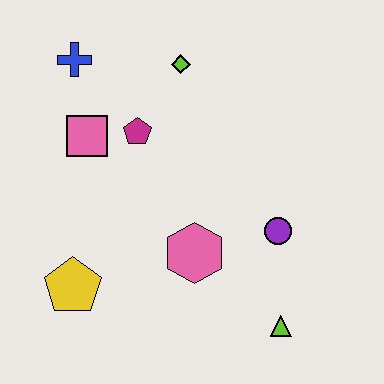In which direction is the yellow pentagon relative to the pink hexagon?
The yellow pentagon is to the left of the pink hexagon.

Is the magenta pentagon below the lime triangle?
No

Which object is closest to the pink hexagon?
The purple circle is closest to the pink hexagon.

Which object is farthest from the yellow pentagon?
The lime diamond is farthest from the yellow pentagon.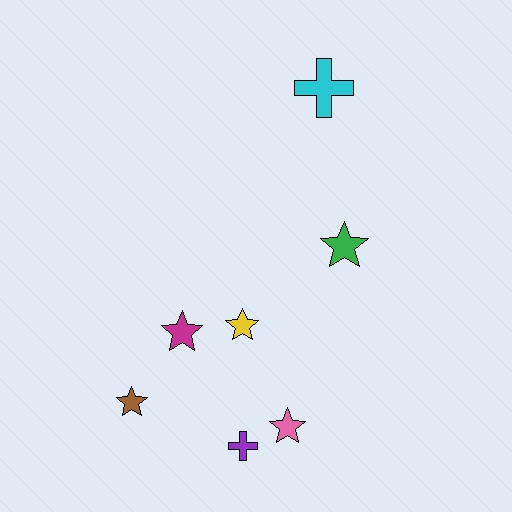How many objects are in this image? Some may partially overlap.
There are 7 objects.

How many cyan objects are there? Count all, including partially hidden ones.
There is 1 cyan object.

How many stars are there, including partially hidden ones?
There are 5 stars.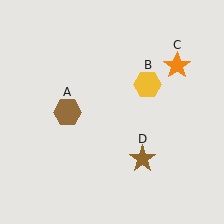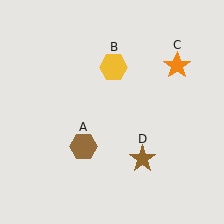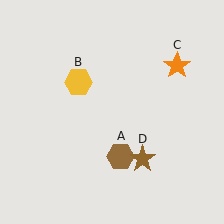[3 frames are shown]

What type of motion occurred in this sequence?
The brown hexagon (object A), yellow hexagon (object B) rotated counterclockwise around the center of the scene.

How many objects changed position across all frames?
2 objects changed position: brown hexagon (object A), yellow hexagon (object B).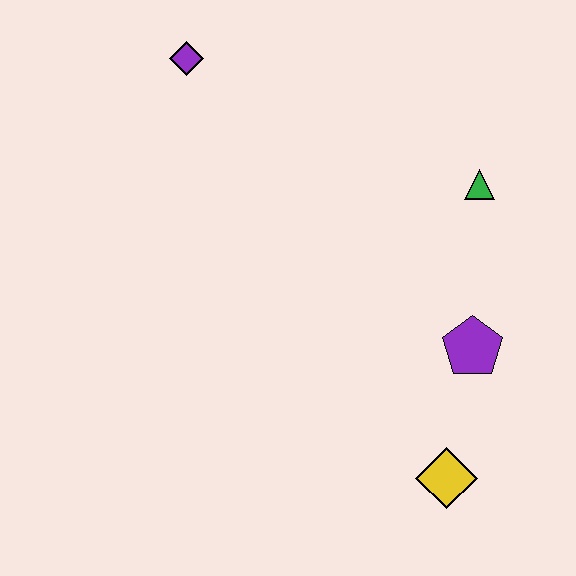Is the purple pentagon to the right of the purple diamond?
Yes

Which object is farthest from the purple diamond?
The yellow diamond is farthest from the purple diamond.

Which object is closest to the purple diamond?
The green triangle is closest to the purple diamond.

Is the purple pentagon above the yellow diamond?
Yes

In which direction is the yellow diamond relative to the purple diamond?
The yellow diamond is below the purple diamond.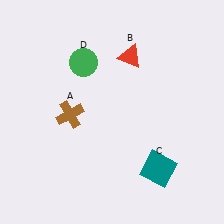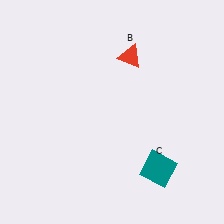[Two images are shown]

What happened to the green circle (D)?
The green circle (D) was removed in Image 2. It was in the top-left area of Image 1.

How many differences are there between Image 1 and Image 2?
There are 2 differences between the two images.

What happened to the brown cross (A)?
The brown cross (A) was removed in Image 2. It was in the bottom-left area of Image 1.